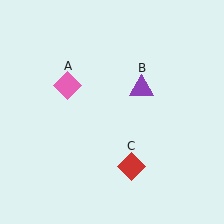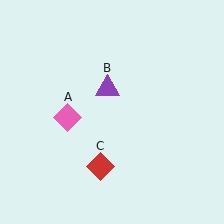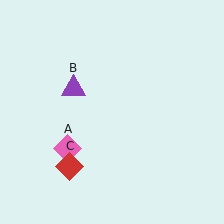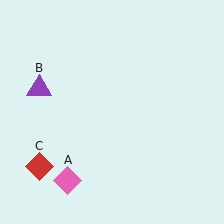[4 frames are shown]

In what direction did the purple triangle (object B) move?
The purple triangle (object B) moved left.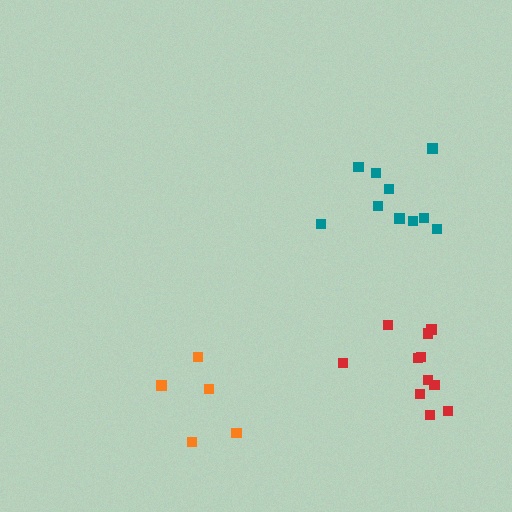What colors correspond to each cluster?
The clusters are colored: teal, orange, red.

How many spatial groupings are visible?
There are 3 spatial groupings.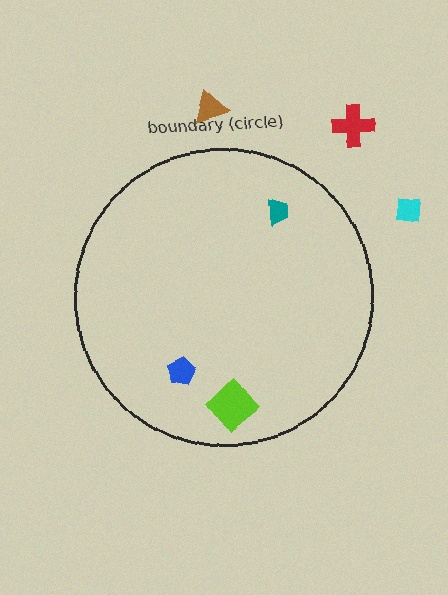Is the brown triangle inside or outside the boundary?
Outside.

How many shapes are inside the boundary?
3 inside, 3 outside.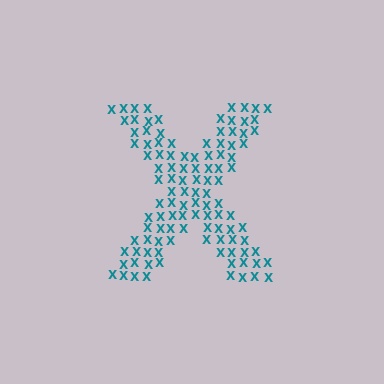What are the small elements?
The small elements are letter X's.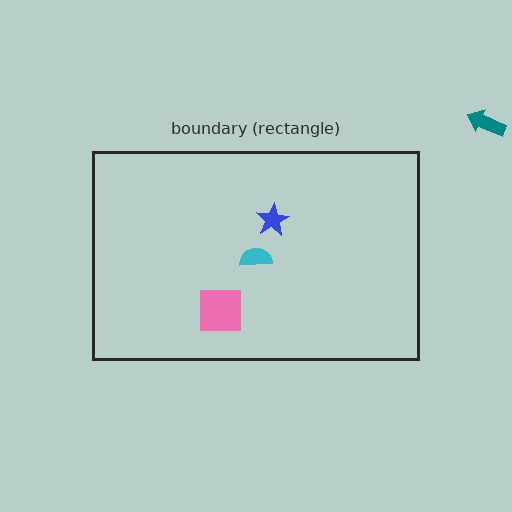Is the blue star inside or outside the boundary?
Inside.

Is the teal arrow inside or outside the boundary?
Outside.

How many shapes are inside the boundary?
3 inside, 1 outside.